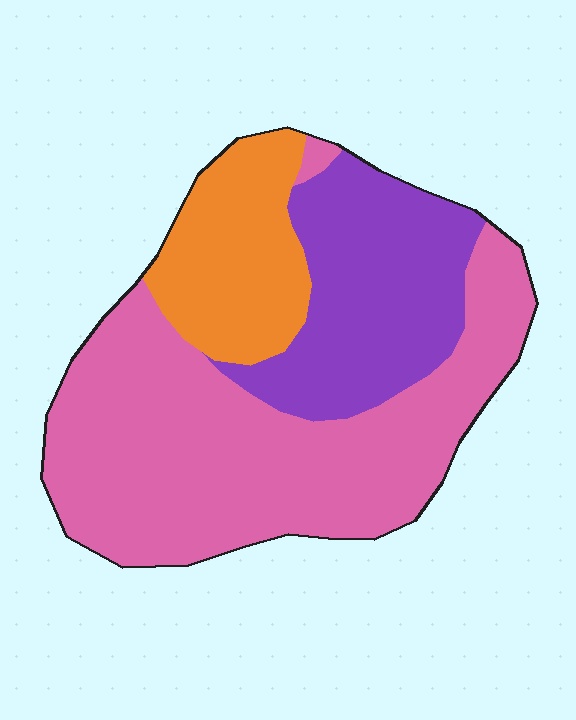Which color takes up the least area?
Orange, at roughly 20%.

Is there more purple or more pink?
Pink.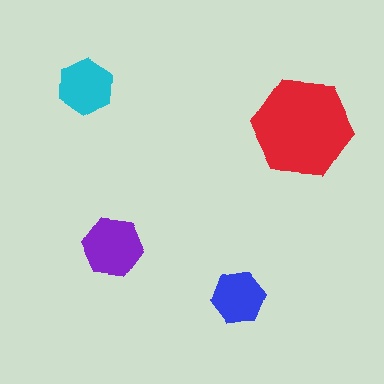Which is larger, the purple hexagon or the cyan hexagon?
The purple one.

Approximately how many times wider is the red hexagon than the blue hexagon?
About 2 times wider.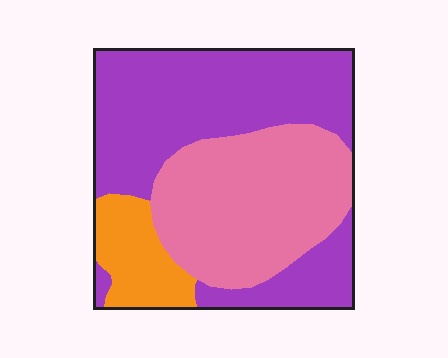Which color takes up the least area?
Orange, at roughly 10%.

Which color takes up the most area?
Purple, at roughly 50%.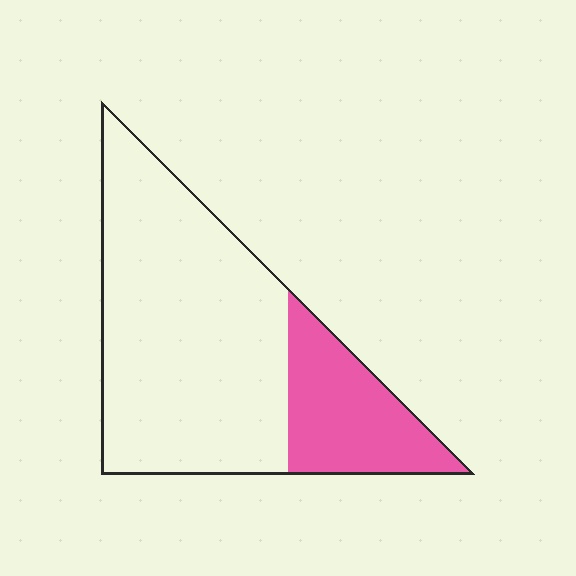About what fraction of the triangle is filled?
About one quarter (1/4).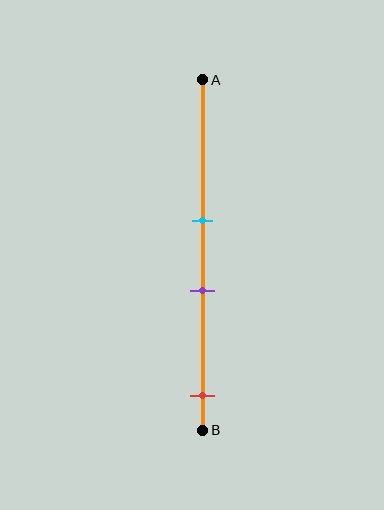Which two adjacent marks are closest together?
The cyan and purple marks are the closest adjacent pair.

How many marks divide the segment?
There are 3 marks dividing the segment.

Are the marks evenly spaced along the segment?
No, the marks are not evenly spaced.